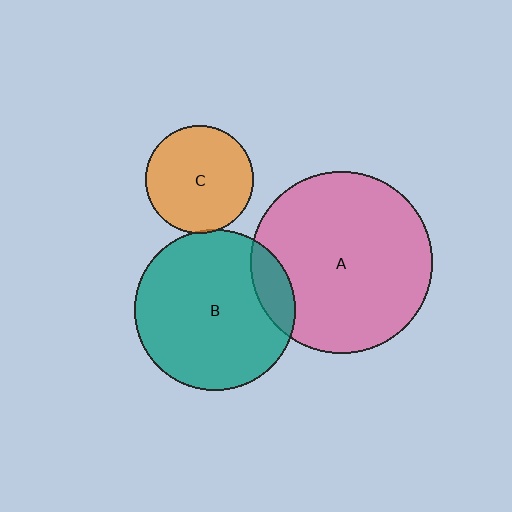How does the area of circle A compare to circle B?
Approximately 1.3 times.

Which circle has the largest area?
Circle A (pink).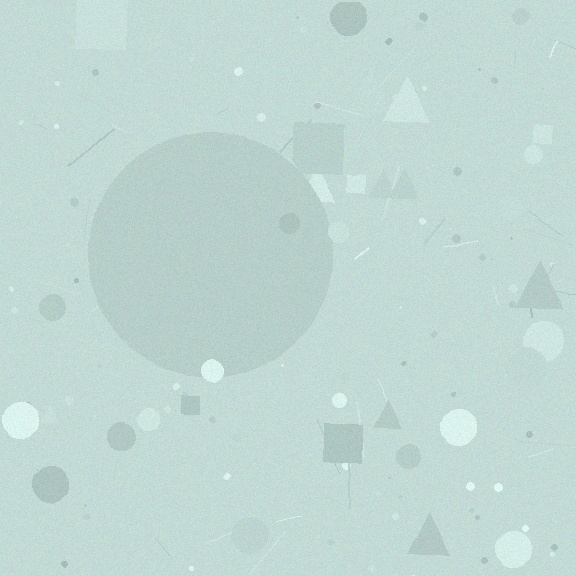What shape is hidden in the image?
A circle is hidden in the image.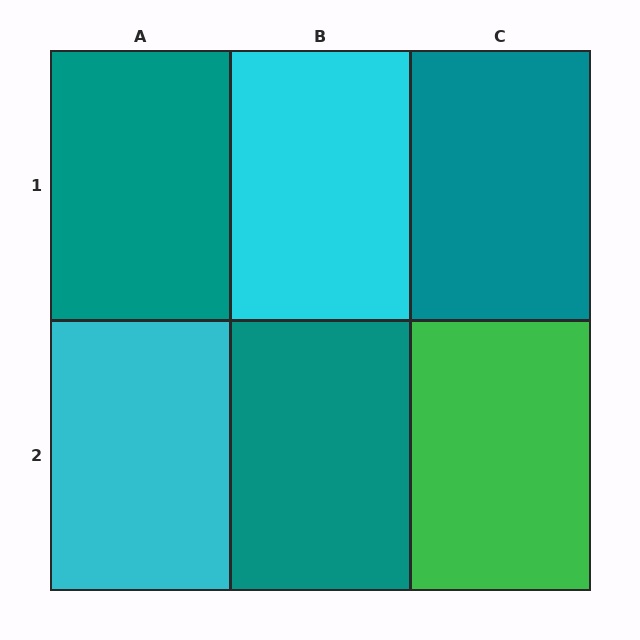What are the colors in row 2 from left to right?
Cyan, teal, green.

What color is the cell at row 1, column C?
Teal.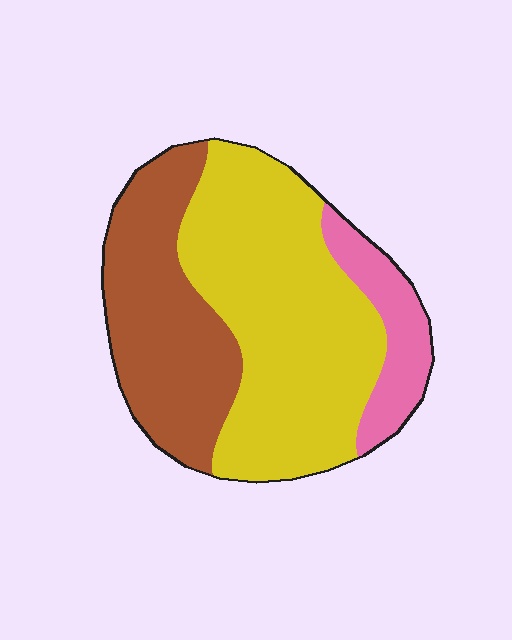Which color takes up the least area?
Pink, at roughly 15%.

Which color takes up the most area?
Yellow, at roughly 55%.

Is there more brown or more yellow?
Yellow.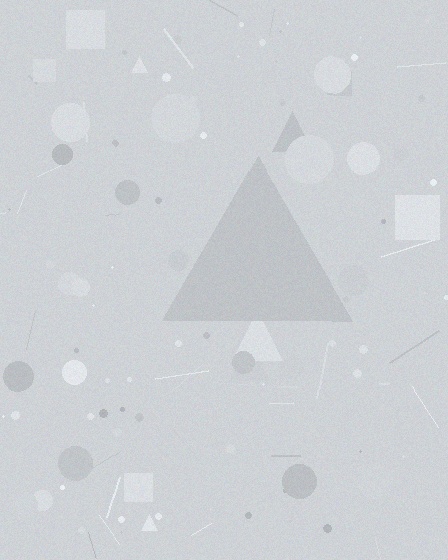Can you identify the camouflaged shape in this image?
The camouflaged shape is a triangle.